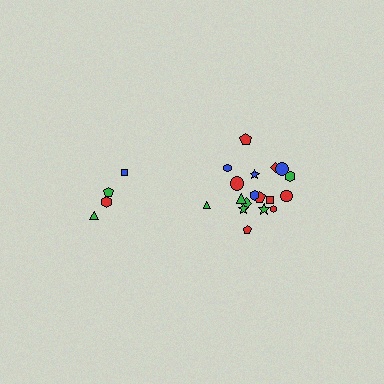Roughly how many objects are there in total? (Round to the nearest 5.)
Roughly 20 objects in total.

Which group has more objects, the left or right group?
The right group.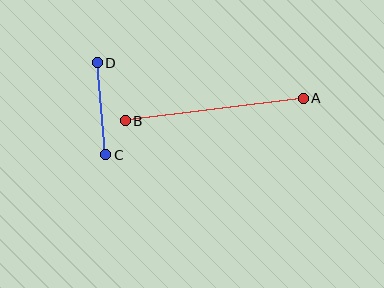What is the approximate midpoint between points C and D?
The midpoint is at approximately (101, 109) pixels.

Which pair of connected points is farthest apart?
Points A and B are farthest apart.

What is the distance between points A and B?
The distance is approximately 179 pixels.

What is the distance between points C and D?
The distance is approximately 92 pixels.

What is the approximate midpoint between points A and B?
The midpoint is at approximately (214, 109) pixels.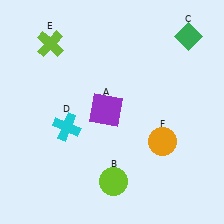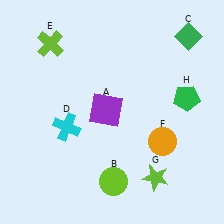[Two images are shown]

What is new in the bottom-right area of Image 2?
A lime star (G) was added in the bottom-right area of Image 2.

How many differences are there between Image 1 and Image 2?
There are 2 differences between the two images.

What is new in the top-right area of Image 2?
A green pentagon (H) was added in the top-right area of Image 2.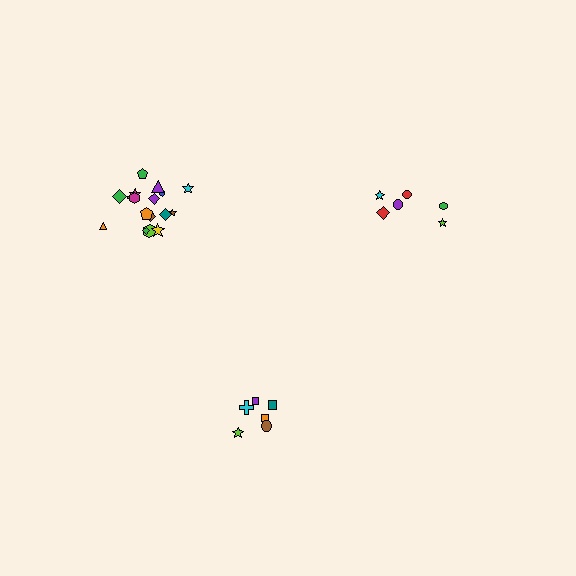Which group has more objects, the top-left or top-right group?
The top-left group.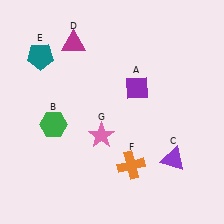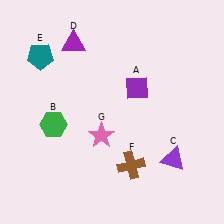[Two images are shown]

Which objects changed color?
D changed from magenta to purple. F changed from orange to brown.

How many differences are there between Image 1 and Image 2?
There are 2 differences between the two images.